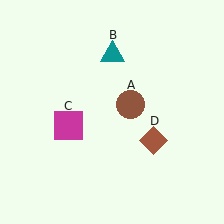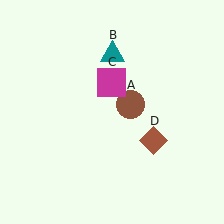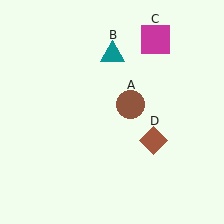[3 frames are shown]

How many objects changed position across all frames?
1 object changed position: magenta square (object C).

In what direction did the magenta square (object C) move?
The magenta square (object C) moved up and to the right.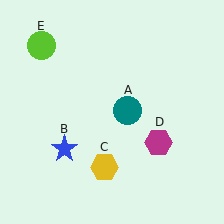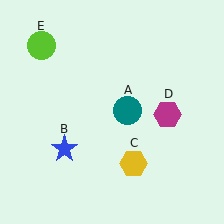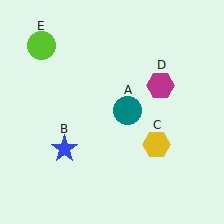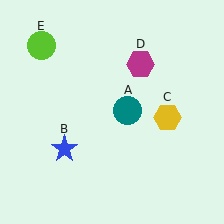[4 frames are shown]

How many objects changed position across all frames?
2 objects changed position: yellow hexagon (object C), magenta hexagon (object D).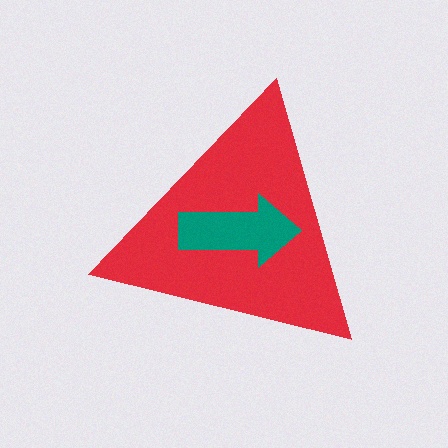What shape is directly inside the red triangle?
The teal arrow.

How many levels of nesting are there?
2.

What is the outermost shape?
The red triangle.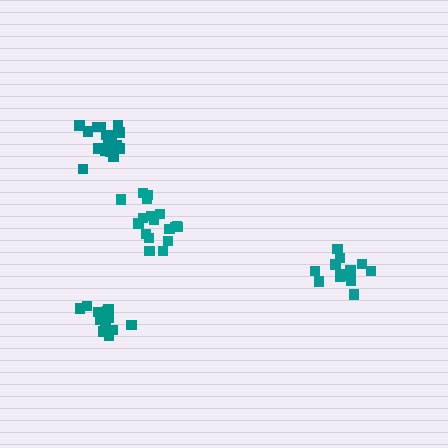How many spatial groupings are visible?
There are 4 spatial groupings.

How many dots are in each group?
Group 1: 17 dots, Group 2: 18 dots, Group 3: 13 dots, Group 4: 13 dots (61 total).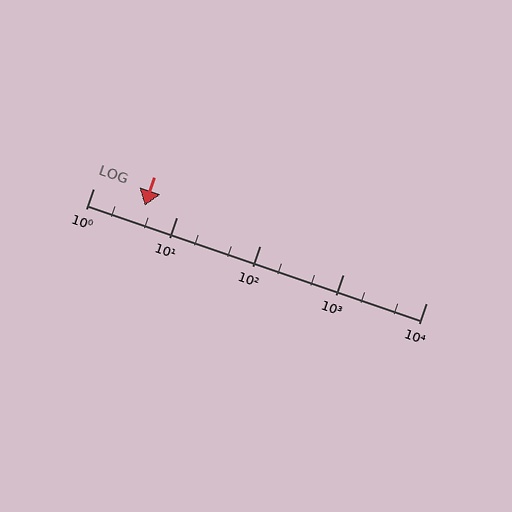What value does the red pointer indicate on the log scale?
The pointer indicates approximately 4.2.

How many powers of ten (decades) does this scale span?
The scale spans 4 decades, from 1 to 10000.